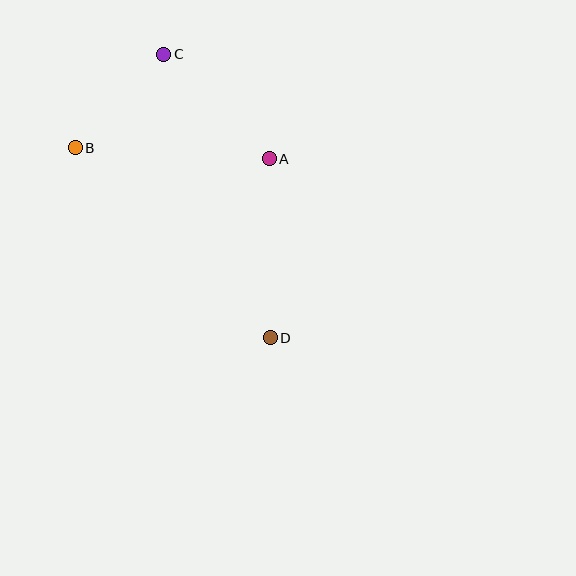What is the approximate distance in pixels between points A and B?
The distance between A and B is approximately 194 pixels.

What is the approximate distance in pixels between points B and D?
The distance between B and D is approximately 272 pixels.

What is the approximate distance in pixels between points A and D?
The distance between A and D is approximately 179 pixels.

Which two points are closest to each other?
Points B and C are closest to each other.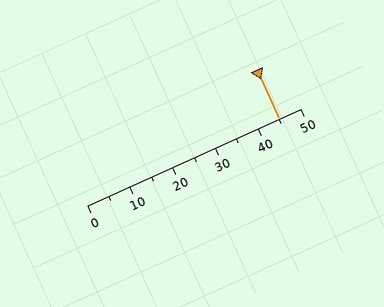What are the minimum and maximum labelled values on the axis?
The axis runs from 0 to 50.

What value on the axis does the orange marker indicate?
The marker indicates approximately 45.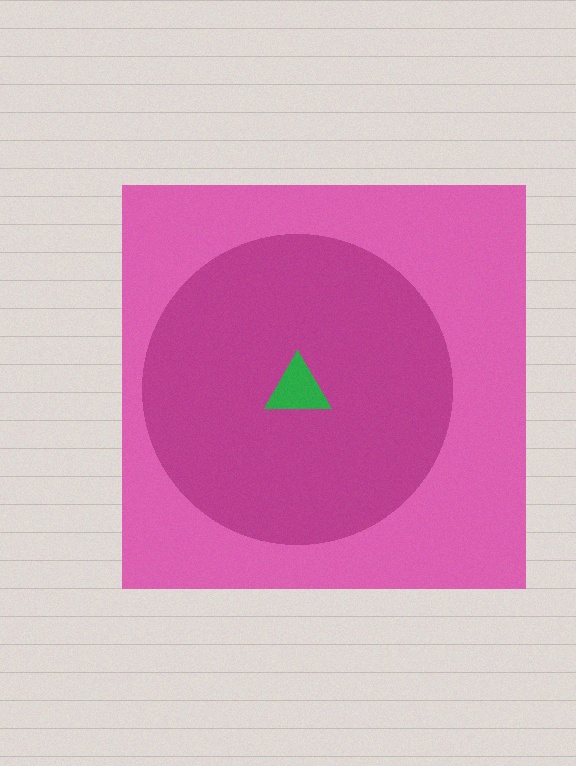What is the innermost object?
The green triangle.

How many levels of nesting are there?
3.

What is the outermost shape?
The pink square.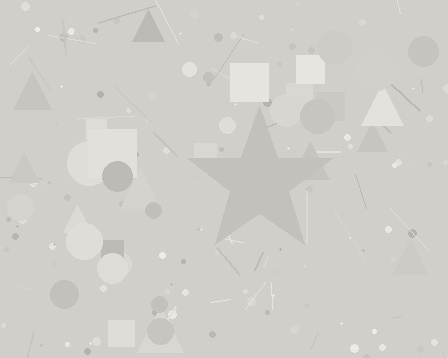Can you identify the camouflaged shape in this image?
The camouflaged shape is a star.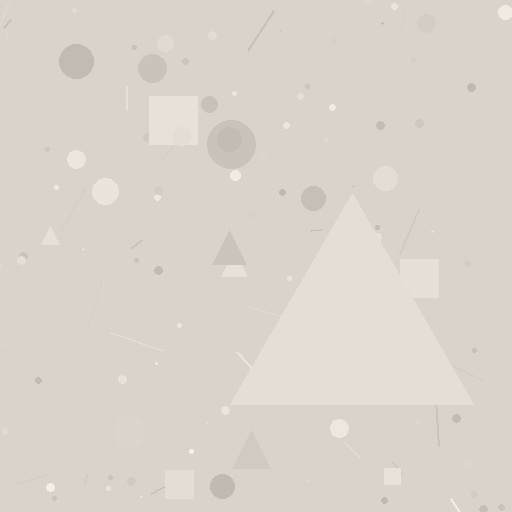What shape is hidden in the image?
A triangle is hidden in the image.